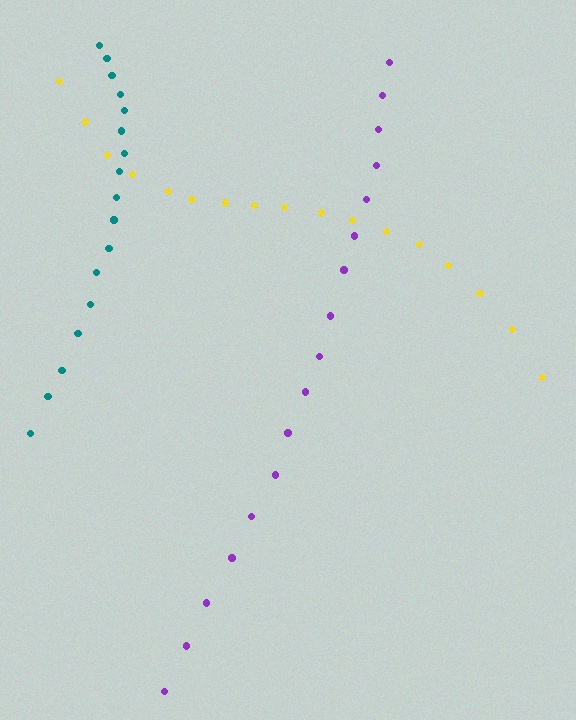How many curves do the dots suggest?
There are 3 distinct paths.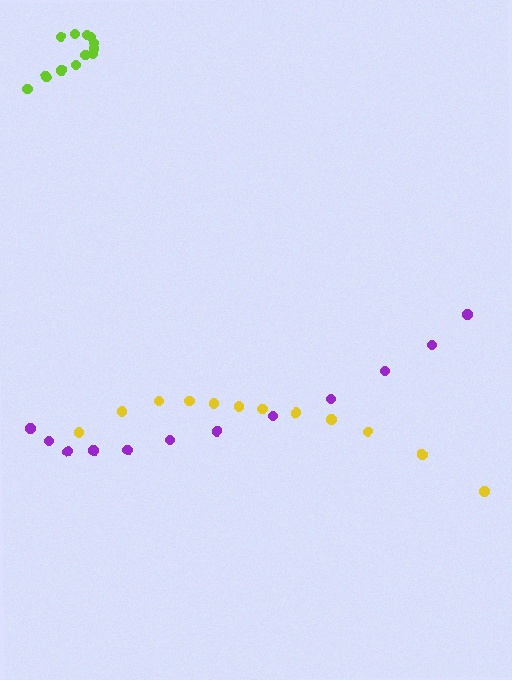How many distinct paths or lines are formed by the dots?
There are 3 distinct paths.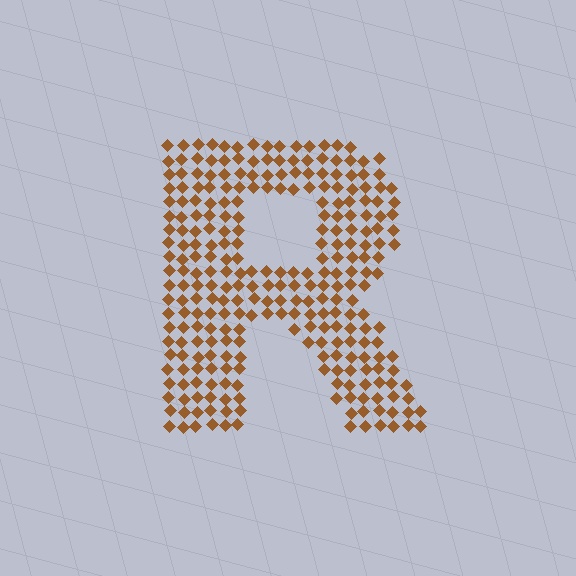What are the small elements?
The small elements are diamonds.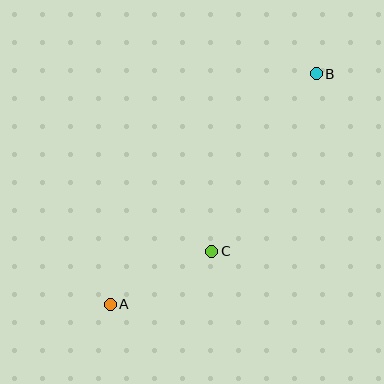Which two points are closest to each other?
Points A and C are closest to each other.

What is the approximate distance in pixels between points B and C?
The distance between B and C is approximately 206 pixels.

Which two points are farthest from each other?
Points A and B are farthest from each other.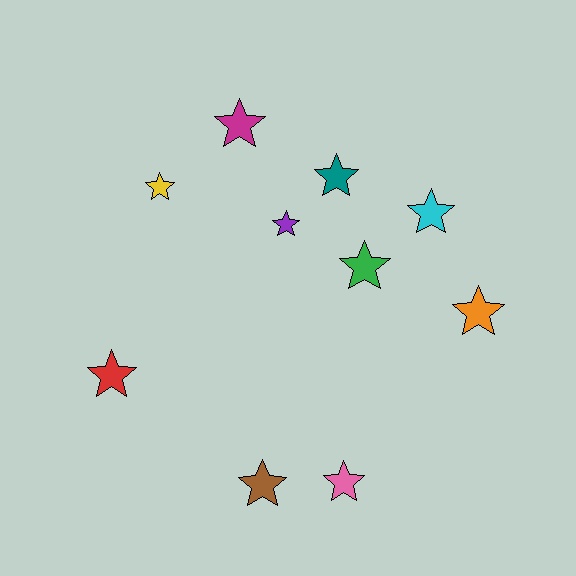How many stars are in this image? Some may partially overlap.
There are 10 stars.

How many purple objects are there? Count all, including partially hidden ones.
There is 1 purple object.